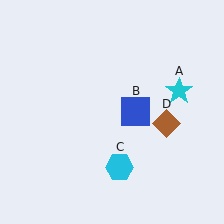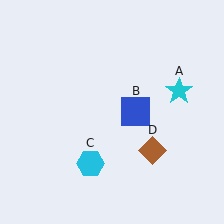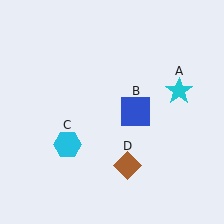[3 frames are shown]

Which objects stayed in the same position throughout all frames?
Cyan star (object A) and blue square (object B) remained stationary.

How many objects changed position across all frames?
2 objects changed position: cyan hexagon (object C), brown diamond (object D).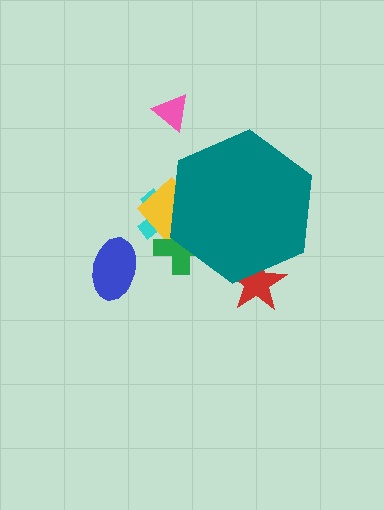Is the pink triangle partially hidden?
No, the pink triangle is fully visible.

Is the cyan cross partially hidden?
Yes, the cyan cross is partially hidden behind the teal hexagon.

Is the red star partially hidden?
Yes, the red star is partially hidden behind the teal hexagon.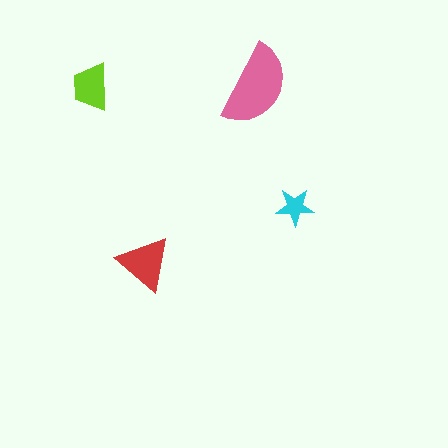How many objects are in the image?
There are 4 objects in the image.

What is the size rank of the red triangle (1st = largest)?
2nd.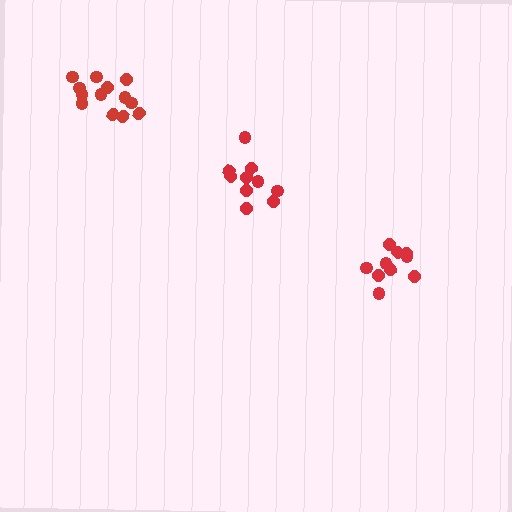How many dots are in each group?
Group 1: 10 dots, Group 2: 13 dots, Group 3: 10 dots (33 total).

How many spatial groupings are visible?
There are 3 spatial groupings.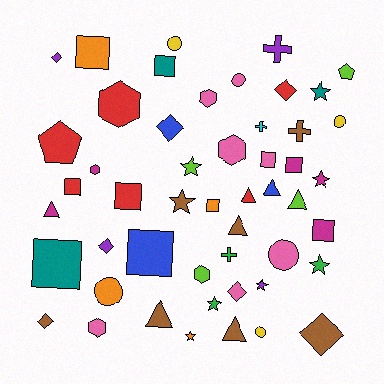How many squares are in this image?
There are 10 squares.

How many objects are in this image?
There are 50 objects.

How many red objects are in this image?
There are 6 red objects.